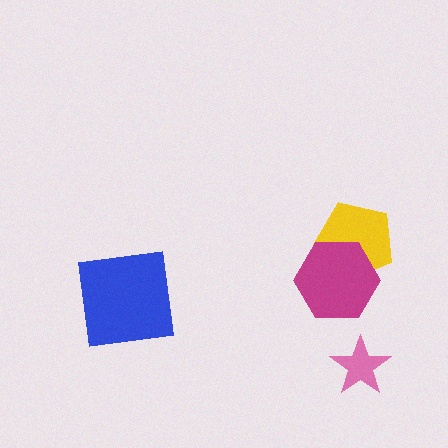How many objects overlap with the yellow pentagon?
1 object overlaps with the yellow pentagon.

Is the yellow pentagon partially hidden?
Yes, it is partially covered by another shape.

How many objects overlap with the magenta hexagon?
1 object overlaps with the magenta hexagon.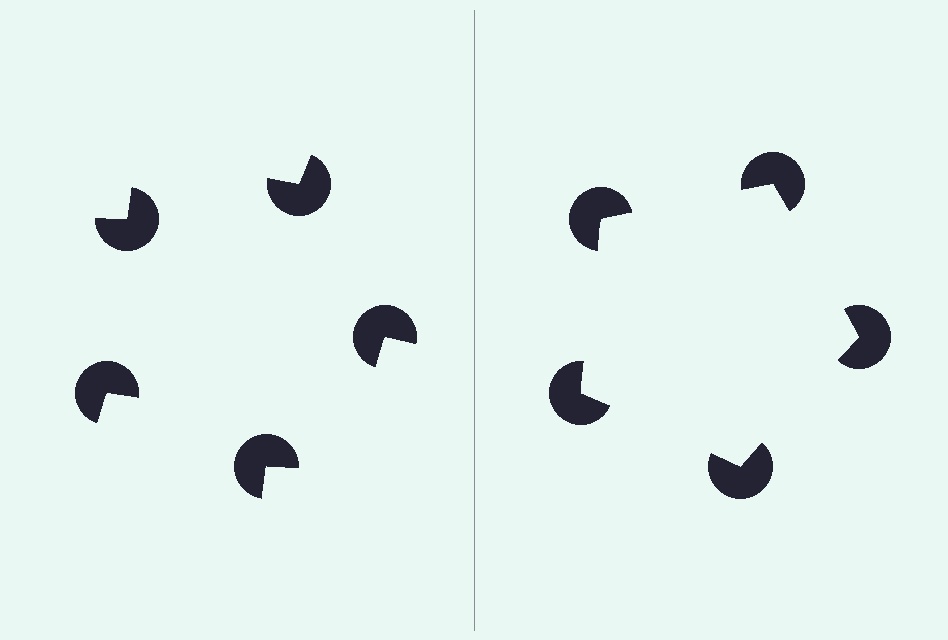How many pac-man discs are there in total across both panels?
10 — 5 on each side.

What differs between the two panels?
The pac-man discs are positioned identically on both sides; only the wedge orientations differ. On the right they align to a pentagon; on the left they are misaligned.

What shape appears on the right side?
An illusory pentagon.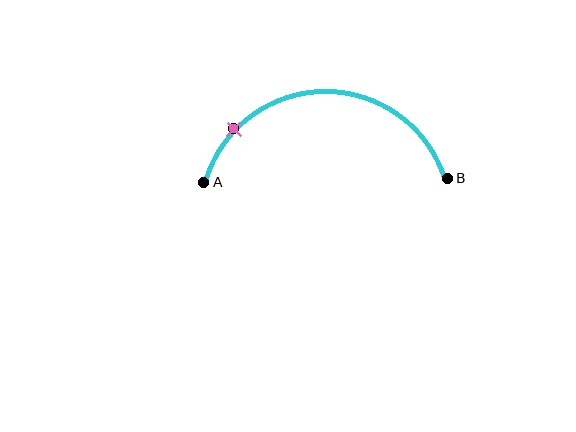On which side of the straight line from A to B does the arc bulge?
The arc bulges above the straight line connecting A and B.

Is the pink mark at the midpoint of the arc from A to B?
No. The pink mark lies on the arc but is closer to endpoint A. The arc midpoint would be at the point on the curve equidistant along the arc from both A and B.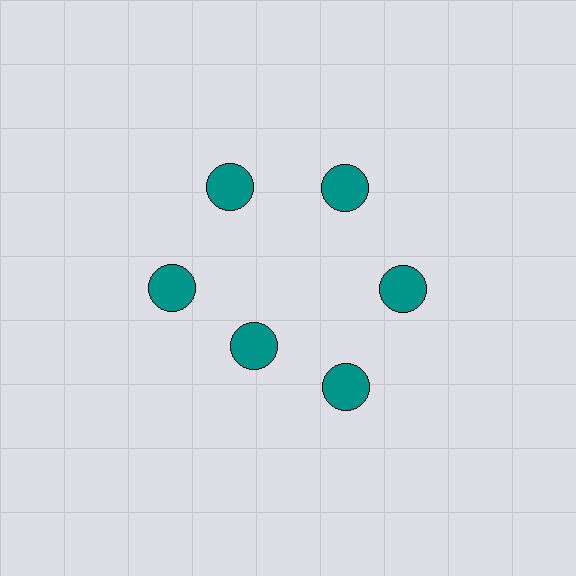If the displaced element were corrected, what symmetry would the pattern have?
It would have 6-fold rotational symmetry — the pattern would map onto itself every 60 degrees.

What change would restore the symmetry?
The symmetry would be restored by moving it outward, back onto the ring so that all 6 circles sit at equal angles and equal distance from the center.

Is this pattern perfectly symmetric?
No. The 6 teal circles are arranged in a ring, but one element near the 7 o'clock position is pulled inward toward the center, breaking the 6-fold rotational symmetry.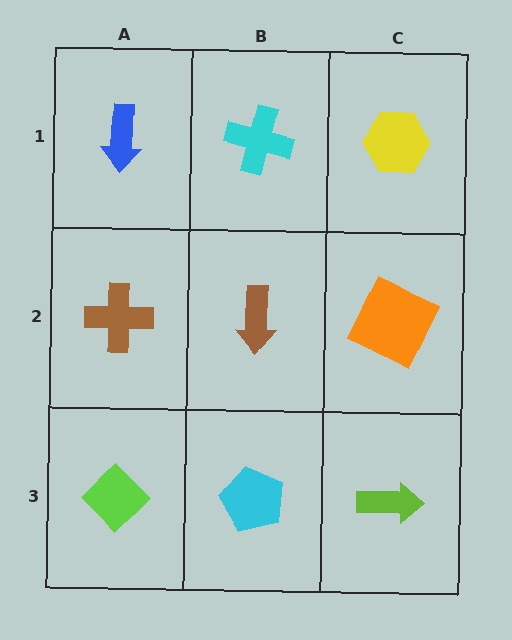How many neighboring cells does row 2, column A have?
3.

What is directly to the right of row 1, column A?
A cyan cross.